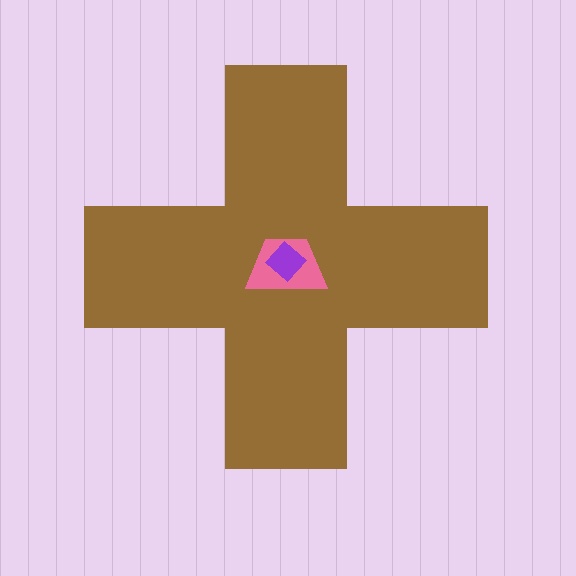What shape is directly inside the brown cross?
The pink trapezoid.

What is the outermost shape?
The brown cross.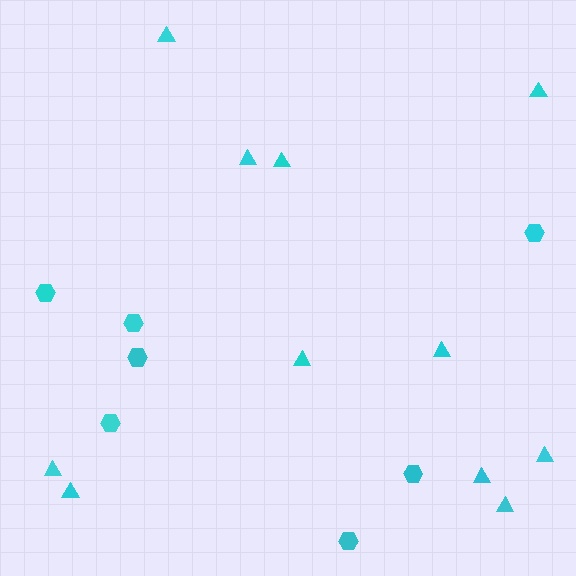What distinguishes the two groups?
There are 2 groups: one group of triangles (11) and one group of hexagons (7).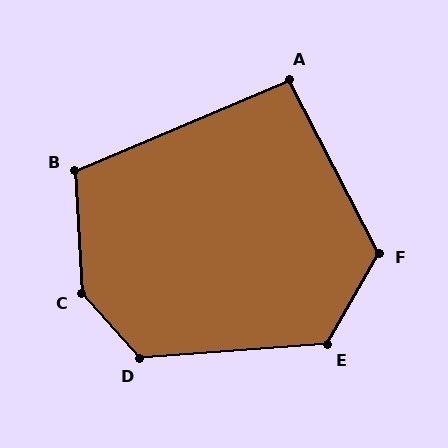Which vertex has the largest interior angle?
C, at approximately 141 degrees.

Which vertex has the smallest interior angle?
A, at approximately 94 degrees.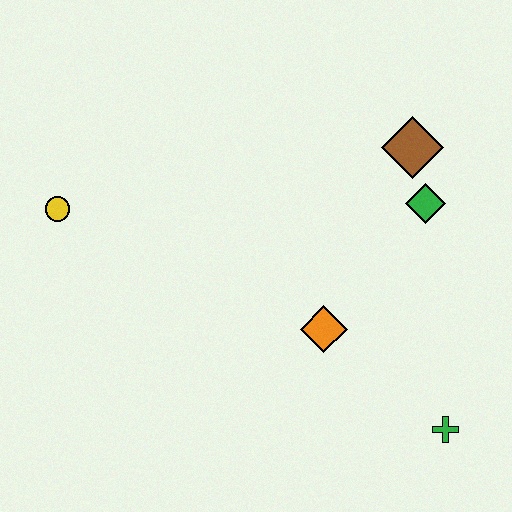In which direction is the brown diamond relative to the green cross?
The brown diamond is above the green cross.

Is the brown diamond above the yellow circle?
Yes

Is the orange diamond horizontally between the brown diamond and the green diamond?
No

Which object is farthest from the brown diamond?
The yellow circle is farthest from the brown diamond.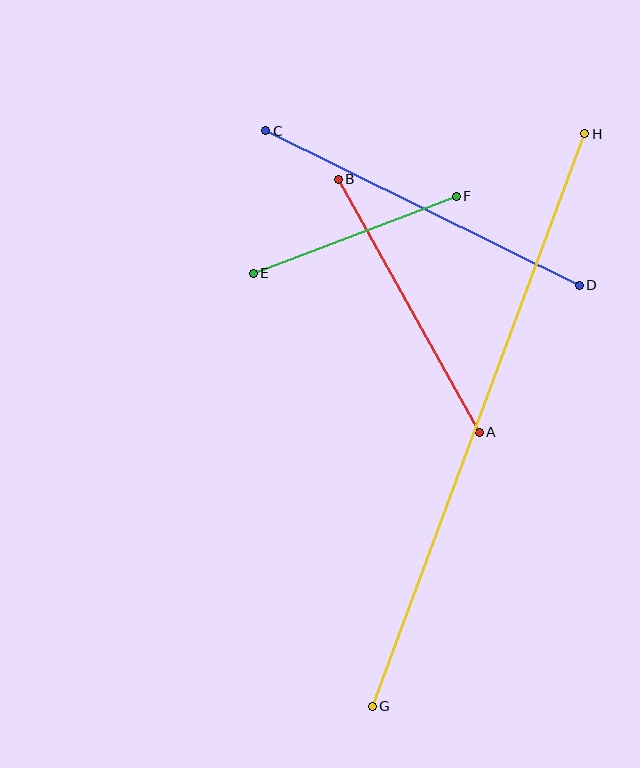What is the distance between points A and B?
The distance is approximately 290 pixels.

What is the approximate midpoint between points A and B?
The midpoint is at approximately (409, 306) pixels.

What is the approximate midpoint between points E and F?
The midpoint is at approximately (355, 235) pixels.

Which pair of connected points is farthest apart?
Points G and H are farthest apart.